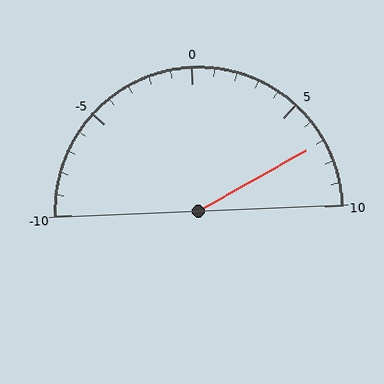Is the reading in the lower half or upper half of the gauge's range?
The reading is in the upper half of the range (-10 to 10).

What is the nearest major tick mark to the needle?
The nearest major tick mark is 5.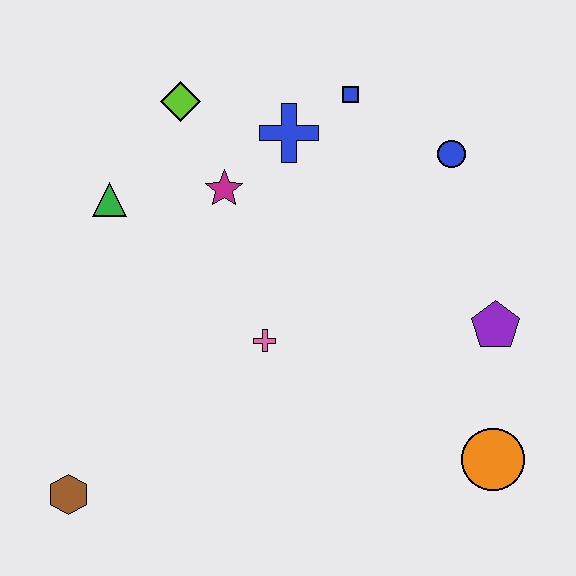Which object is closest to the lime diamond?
The magenta star is closest to the lime diamond.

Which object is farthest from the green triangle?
The orange circle is farthest from the green triangle.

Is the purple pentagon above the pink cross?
Yes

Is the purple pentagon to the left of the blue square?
No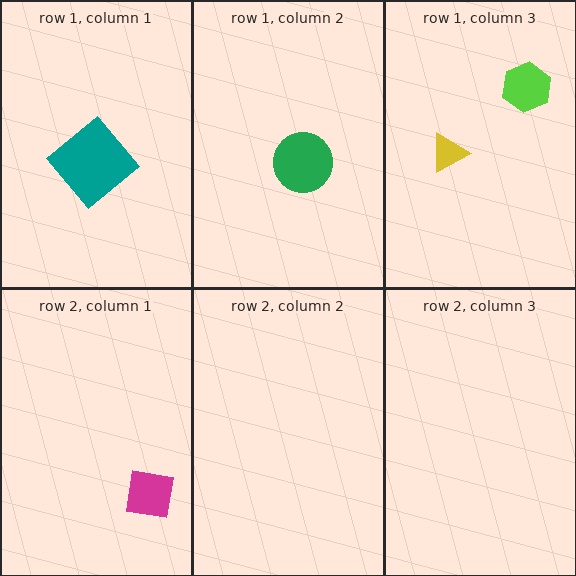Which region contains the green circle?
The row 1, column 2 region.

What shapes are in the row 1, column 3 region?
The lime hexagon, the yellow triangle.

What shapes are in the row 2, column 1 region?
The magenta square.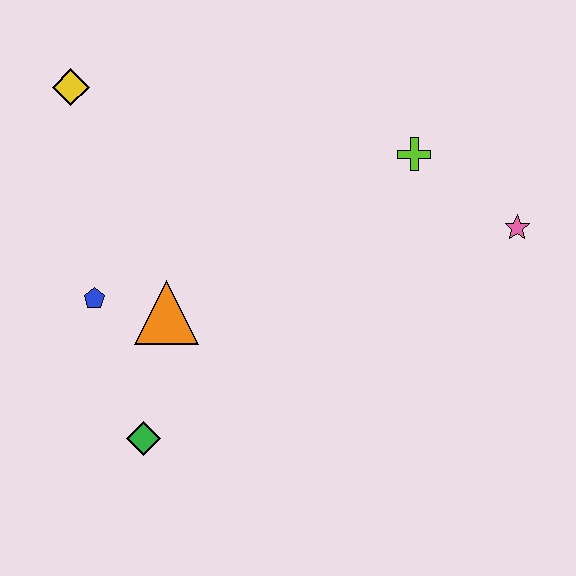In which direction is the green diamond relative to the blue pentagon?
The green diamond is below the blue pentagon.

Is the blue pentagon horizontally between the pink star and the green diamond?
No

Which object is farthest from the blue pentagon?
The pink star is farthest from the blue pentagon.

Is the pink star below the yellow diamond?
Yes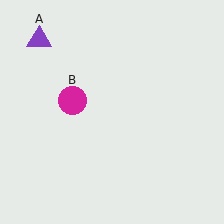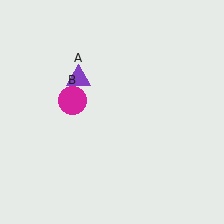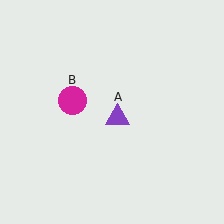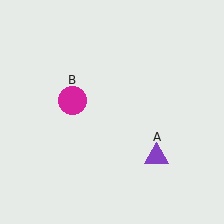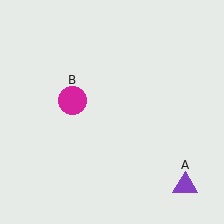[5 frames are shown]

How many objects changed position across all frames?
1 object changed position: purple triangle (object A).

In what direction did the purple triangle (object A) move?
The purple triangle (object A) moved down and to the right.